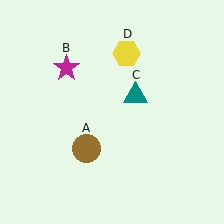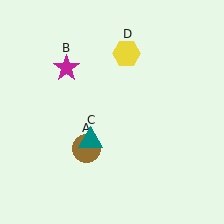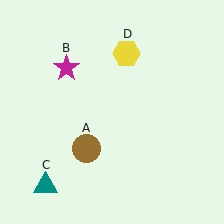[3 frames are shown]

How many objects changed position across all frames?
1 object changed position: teal triangle (object C).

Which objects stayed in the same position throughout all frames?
Brown circle (object A) and magenta star (object B) and yellow hexagon (object D) remained stationary.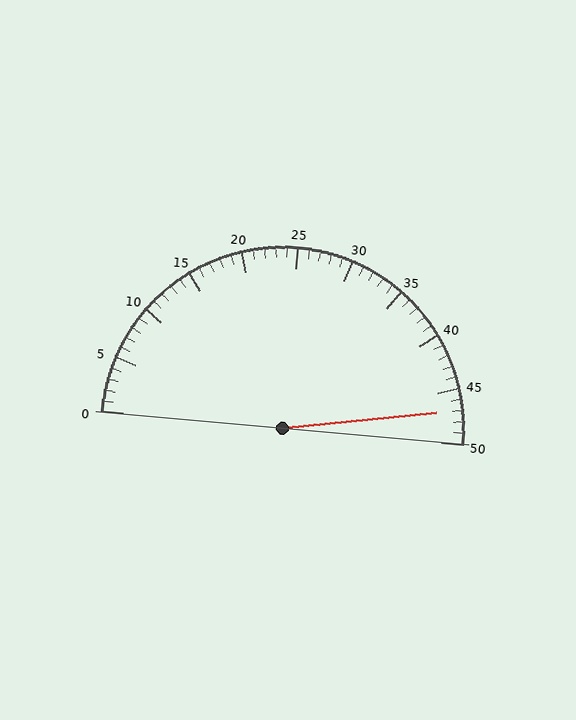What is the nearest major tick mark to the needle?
The nearest major tick mark is 45.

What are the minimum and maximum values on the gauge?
The gauge ranges from 0 to 50.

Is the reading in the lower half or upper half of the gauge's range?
The reading is in the upper half of the range (0 to 50).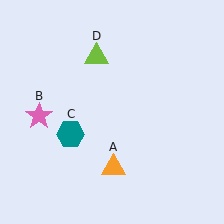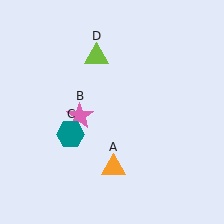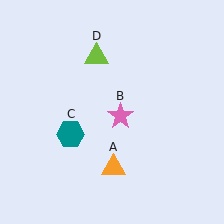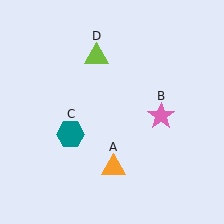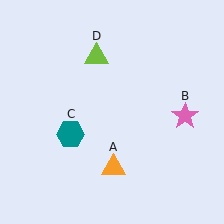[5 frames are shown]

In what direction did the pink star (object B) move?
The pink star (object B) moved right.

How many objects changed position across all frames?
1 object changed position: pink star (object B).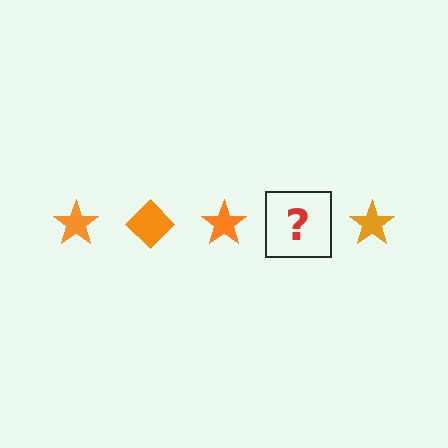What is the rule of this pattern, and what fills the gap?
The rule is that the pattern cycles through star, diamond shapes in orange. The gap should be filled with an orange diamond.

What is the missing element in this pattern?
The missing element is an orange diamond.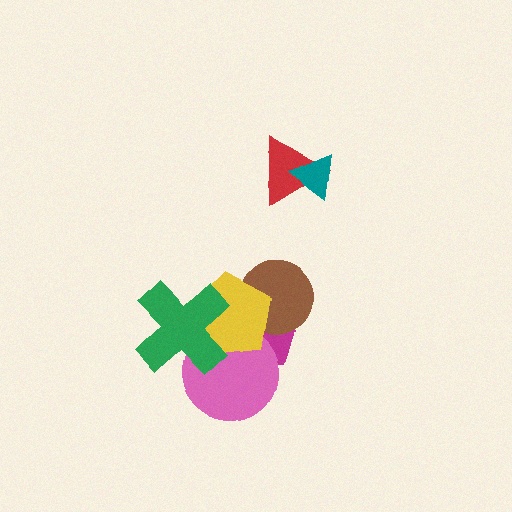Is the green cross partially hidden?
No, no other shape covers it.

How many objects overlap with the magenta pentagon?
3 objects overlap with the magenta pentagon.